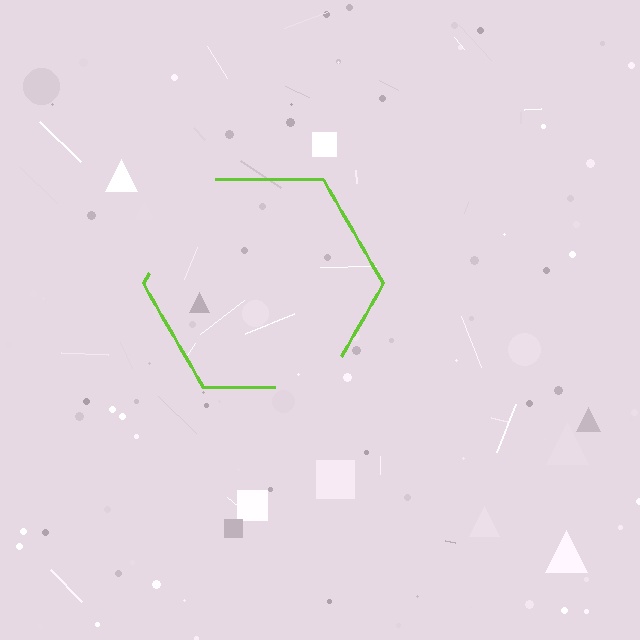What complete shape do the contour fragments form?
The contour fragments form a hexagon.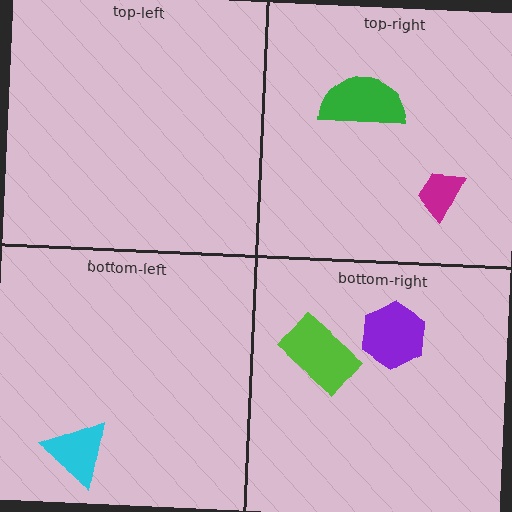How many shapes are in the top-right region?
2.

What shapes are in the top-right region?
The magenta trapezoid, the green semicircle.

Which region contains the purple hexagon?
The bottom-right region.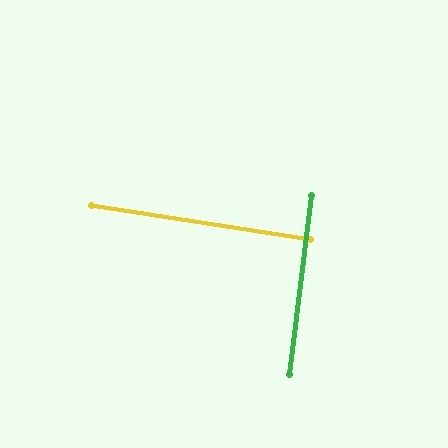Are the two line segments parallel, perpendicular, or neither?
Perpendicular — they meet at approximately 88°.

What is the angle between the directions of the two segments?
Approximately 88 degrees.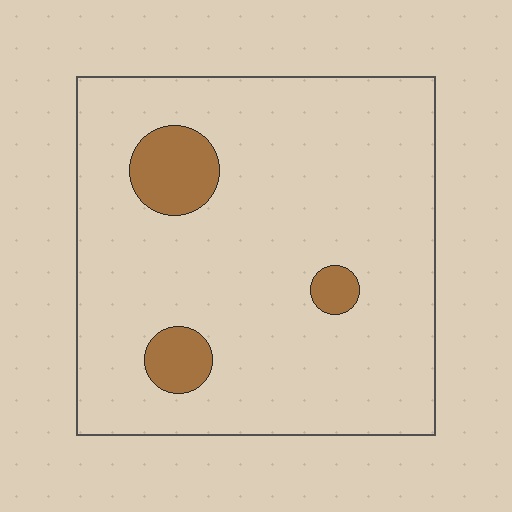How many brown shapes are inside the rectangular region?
3.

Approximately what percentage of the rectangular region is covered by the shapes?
Approximately 10%.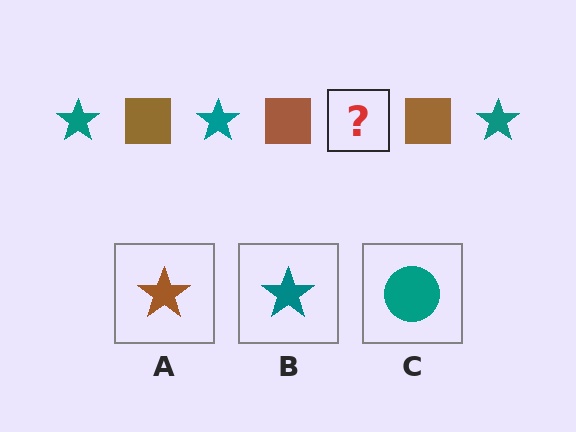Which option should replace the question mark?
Option B.